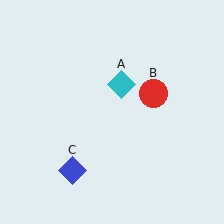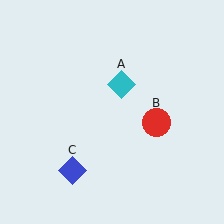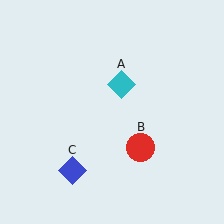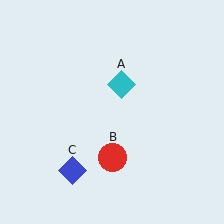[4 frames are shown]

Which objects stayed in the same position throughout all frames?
Cyan diamond (object A) and blue diamond (object C) remained stationary.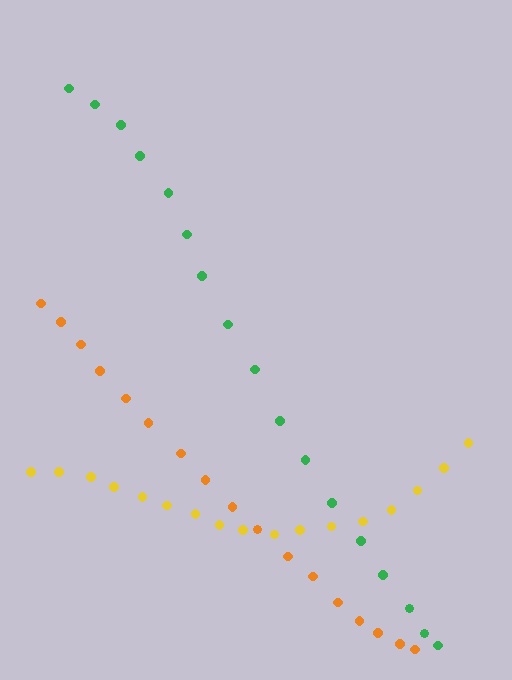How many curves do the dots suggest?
There are 3 distinct paths.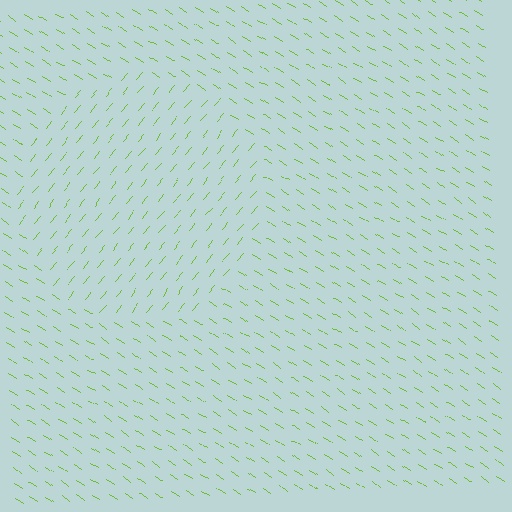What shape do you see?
I see a circle.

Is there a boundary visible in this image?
Yes, there is a texture boundary formed by a change in line orientation.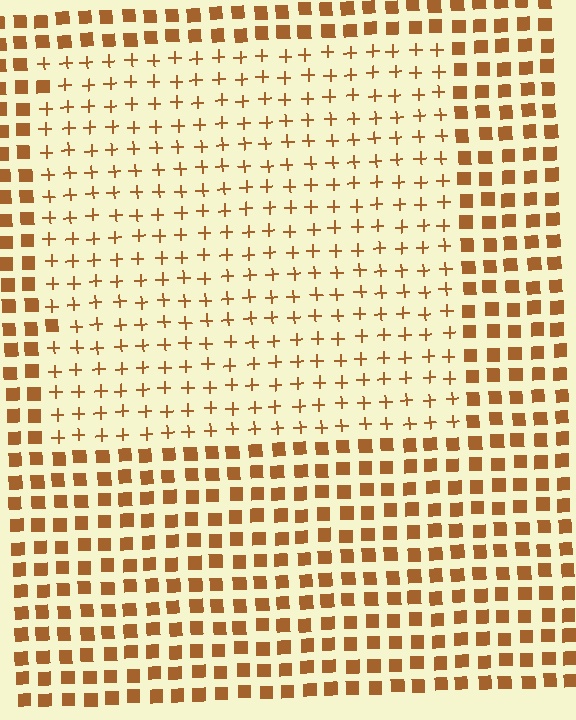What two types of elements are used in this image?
The image uses plus signs inside the rectangle region and squares outside it.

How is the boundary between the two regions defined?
The boundary is defined by a change in element shape: plus signs inside vs. squares outside. All elements share the same color and spacing.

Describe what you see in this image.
The image is filled with small brown elements arranged in a uniform grid. A rectangle-shaped region contains plus signs, while the surrounding area contains squares. The boundary is defined purely by the change in element shape.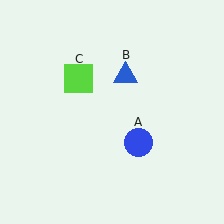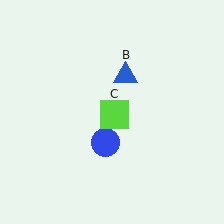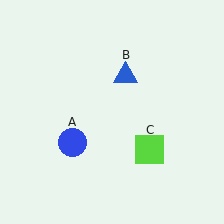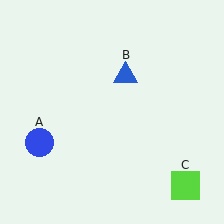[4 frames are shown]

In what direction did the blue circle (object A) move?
The blue circle (object A) moved left.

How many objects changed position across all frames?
2 objects changed position: blue circle (object A), lime square (object C).